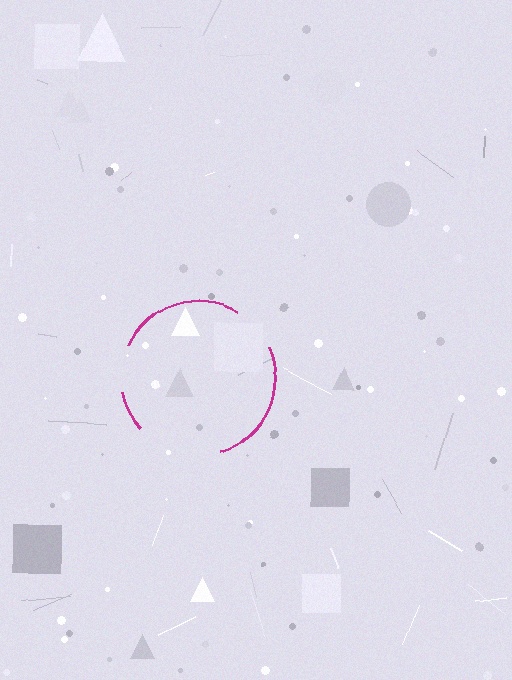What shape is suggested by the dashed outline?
The dashed outline suggests a circle.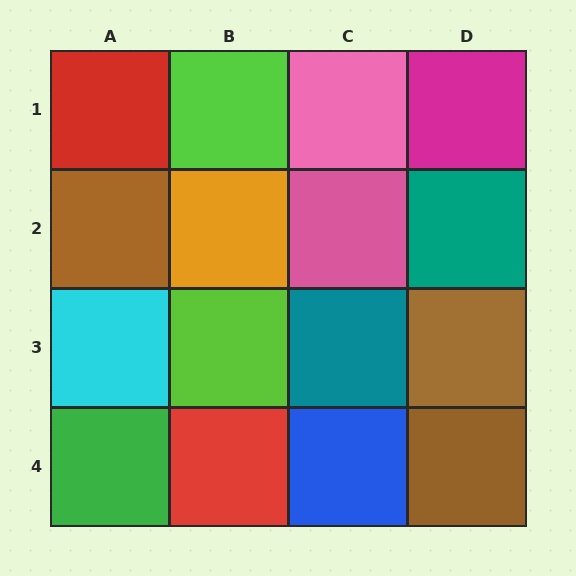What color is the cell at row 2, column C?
Pink.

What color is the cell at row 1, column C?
Pink.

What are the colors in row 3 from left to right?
Cyan, lime, teal, brown.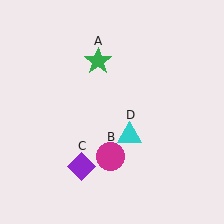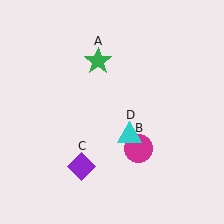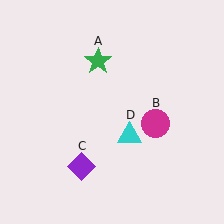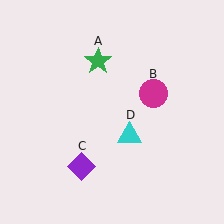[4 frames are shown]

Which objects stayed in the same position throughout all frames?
Green star (object A) and purple diamond (object C) and cyan triangle (object D) remained stationary.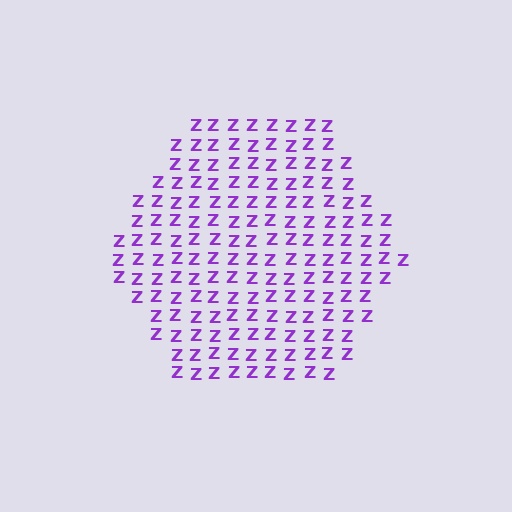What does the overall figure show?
The overall figure shows a hexagon.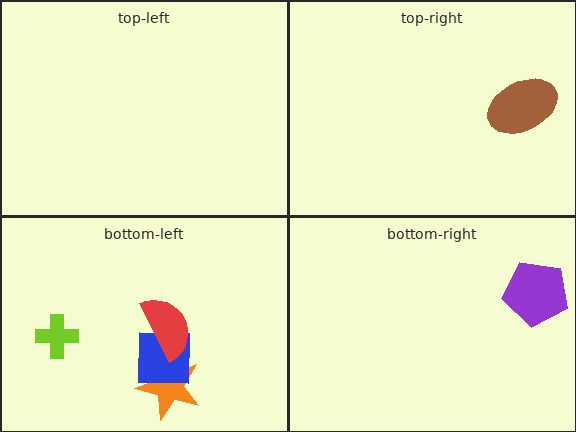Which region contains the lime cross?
The bottom-left region.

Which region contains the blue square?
The bottom-left region.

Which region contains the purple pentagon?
The bottom-right region.